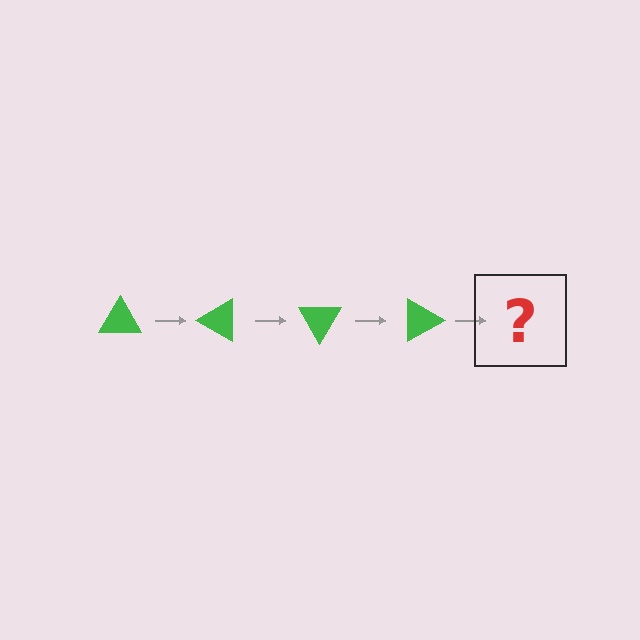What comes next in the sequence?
The next element should be a green triangle rotated 120 degrees.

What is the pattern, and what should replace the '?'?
The pattern is that the triangle rotates 30 degrees each step. The '?' should be a green triangle rotated 120 degrees.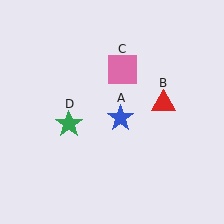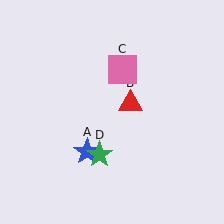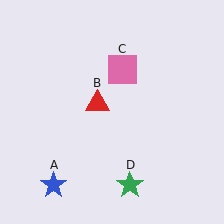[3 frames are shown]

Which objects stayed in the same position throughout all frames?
Pink square (object C) remained stationary.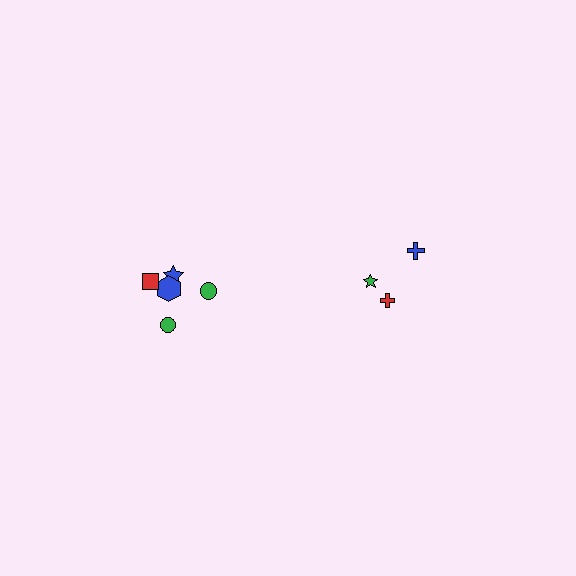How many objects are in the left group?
There are 5 objects.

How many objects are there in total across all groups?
There are 8 objects.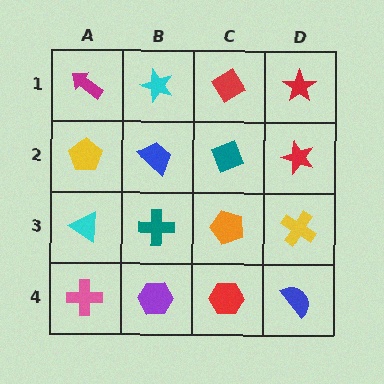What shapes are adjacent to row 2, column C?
A red diamond (row 1, column C), an orange pentagon (row 3, column C), a blue trapezoid (row 2, column B), a red star (row 2, column D).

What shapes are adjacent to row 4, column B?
A teal cross (row 3, column B), a pink cross (row 4, column A), a red hexagon (row 4, column C).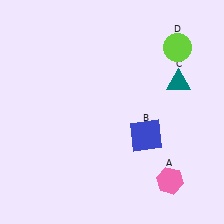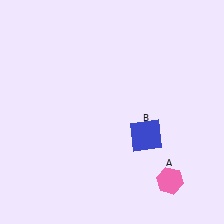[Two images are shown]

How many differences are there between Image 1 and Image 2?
There are 2 differences between the two images.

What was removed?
The teal triangle (C), the lime circle (D) were removed in Image 2.